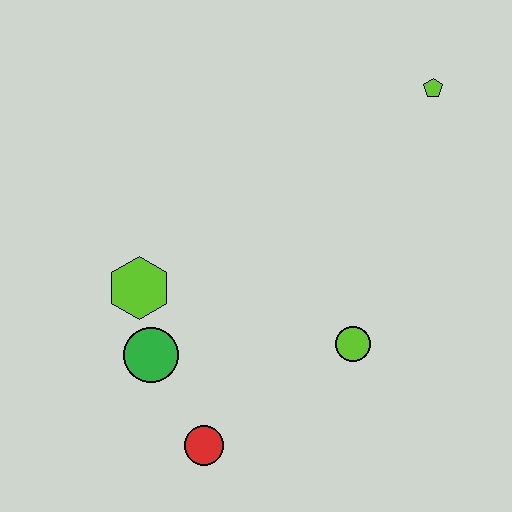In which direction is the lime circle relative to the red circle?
The lime circle is to the right of the red circle.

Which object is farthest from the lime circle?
The lime pentagon is farthest from the lime circle.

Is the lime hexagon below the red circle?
No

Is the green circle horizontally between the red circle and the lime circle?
No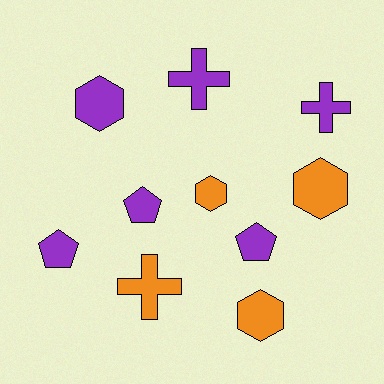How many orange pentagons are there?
There are no orange pentagons.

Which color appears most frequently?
Purple, with 6 objects.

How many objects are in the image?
There are 10 objects.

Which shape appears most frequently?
Hexagon, with 4 objects.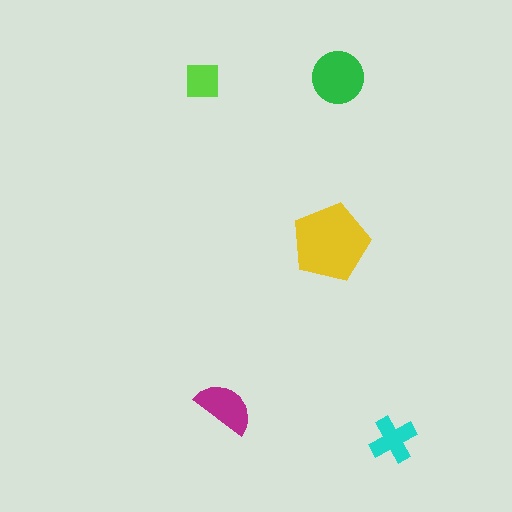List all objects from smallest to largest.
The lime square, the cyan cross, the magenta semicircle, the green circle, the yellow pentagon.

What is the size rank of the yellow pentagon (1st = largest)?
1st.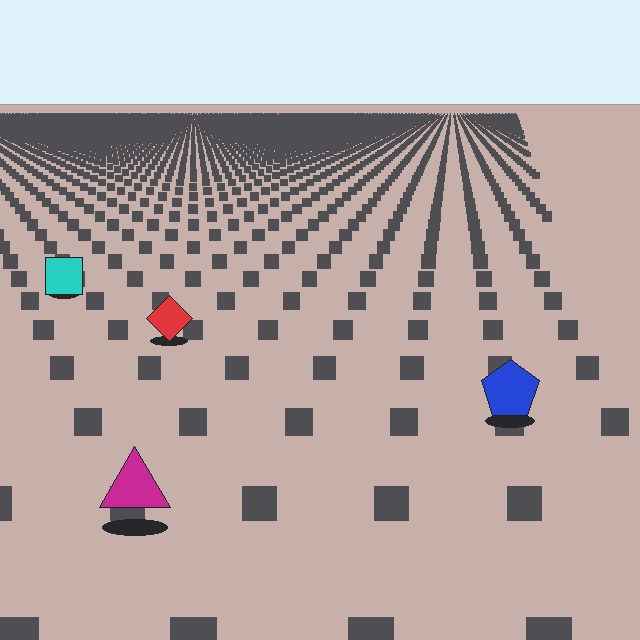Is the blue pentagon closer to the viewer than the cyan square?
Yes. The blue pentagon is closer — you can tell from the texture gradient: the ground texture is coarser near it.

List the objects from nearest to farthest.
From nearest to farthest: the magenta triangle, the blue pentagon, the red diamond, the cyan square.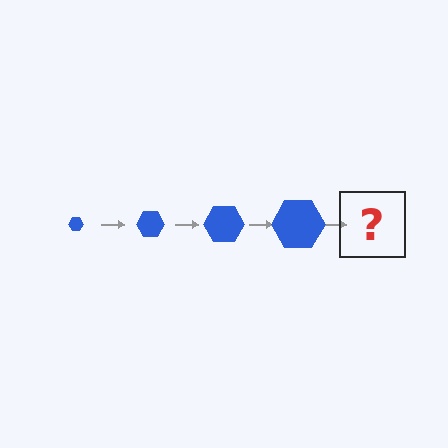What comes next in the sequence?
The next element should be a blue hexagon, larger than the previous one.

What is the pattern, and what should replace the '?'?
The pattern is that the hexagon gets progressively larger each step. The '?' should be a blue hexagon, larger than the previous one.